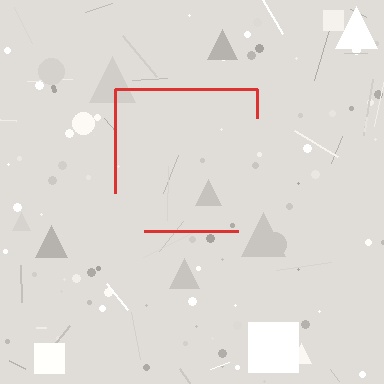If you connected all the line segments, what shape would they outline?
They would outline a square.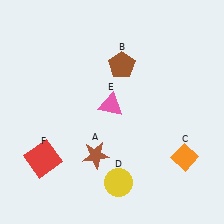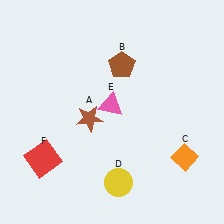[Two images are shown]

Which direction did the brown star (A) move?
The brown star (A) moved up.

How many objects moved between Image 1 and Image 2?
1 object moved between the two images.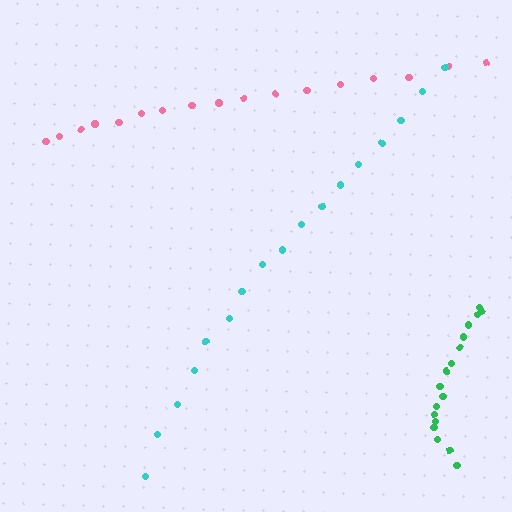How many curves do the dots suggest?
There are 3 distinct paths.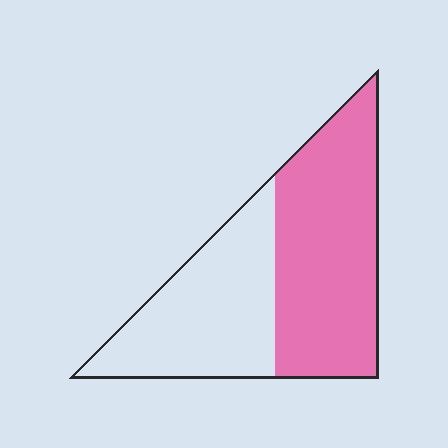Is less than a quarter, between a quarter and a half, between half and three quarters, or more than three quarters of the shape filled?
Between half and three quarters.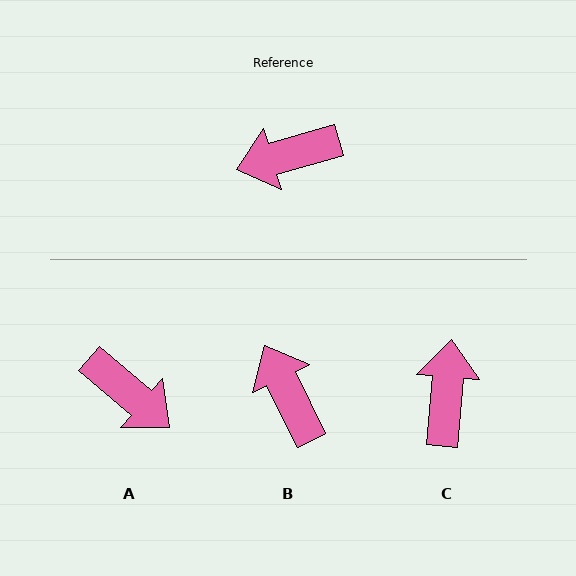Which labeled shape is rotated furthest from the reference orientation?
A, about 124 degrees away.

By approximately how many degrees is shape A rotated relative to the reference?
Approximately 124 degrees counter-clockwise.